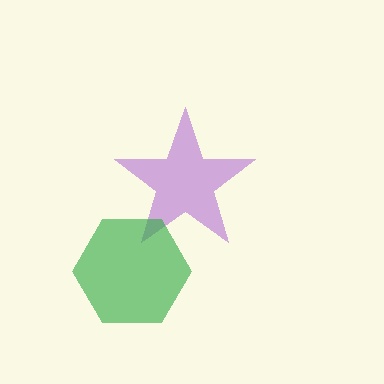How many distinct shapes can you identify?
There are 2 distinct shapes: a purple star, a green hexagon.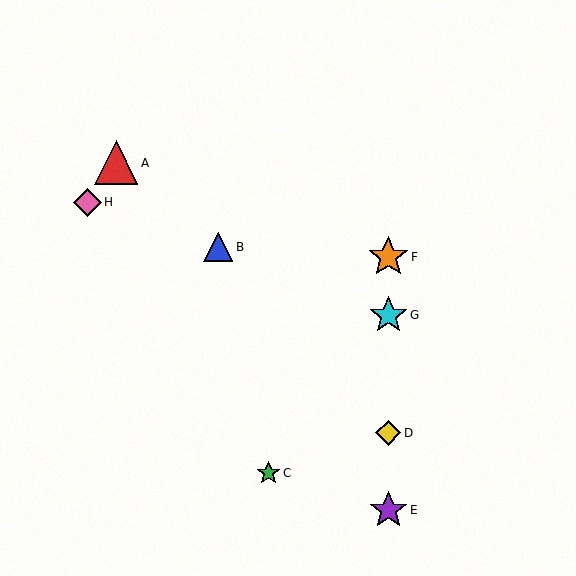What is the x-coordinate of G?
Object G is at x≈388.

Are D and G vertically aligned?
Yes, both are at x≈388.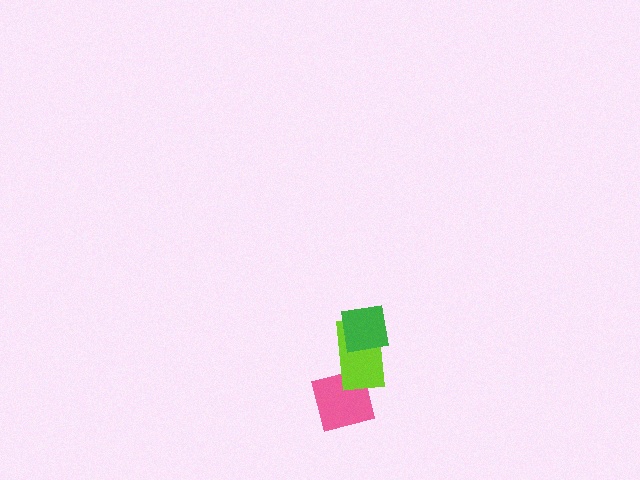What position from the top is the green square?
The green square is 1st from the top.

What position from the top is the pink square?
The pink square is 3rd from the top.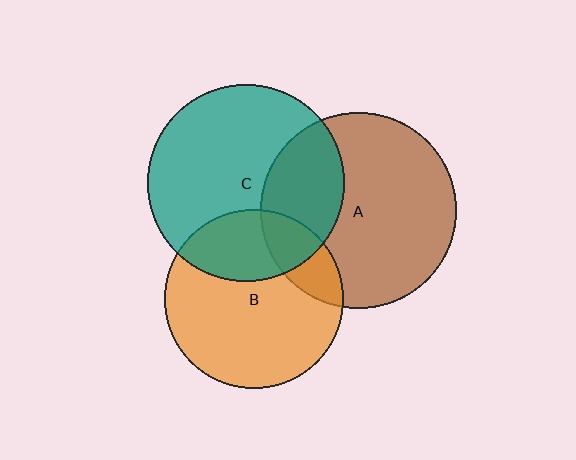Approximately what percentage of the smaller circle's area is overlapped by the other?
Approximately 20%.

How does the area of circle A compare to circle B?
Approximately 1.2 times.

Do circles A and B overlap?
Yes.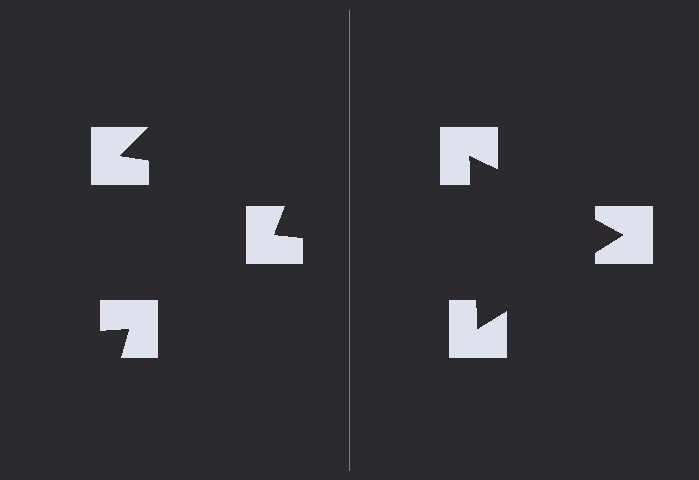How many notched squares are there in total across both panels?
6 — 3 on each side.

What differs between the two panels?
The notched squares are positioned identically on both sides; only the wedge orientations differ. On the right they align to a triangle; on the left they are misaligned.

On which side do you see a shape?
An illusory triangle appears on the right side. On the left side the wedge cuts are rotated, so no coherent shape forms.